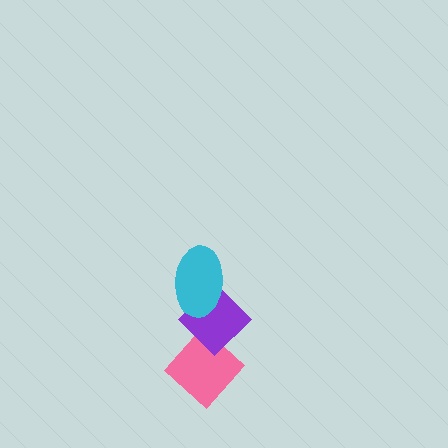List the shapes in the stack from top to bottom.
From top to bottom: the cyan ellipse, the purple diamond, the pink diamond.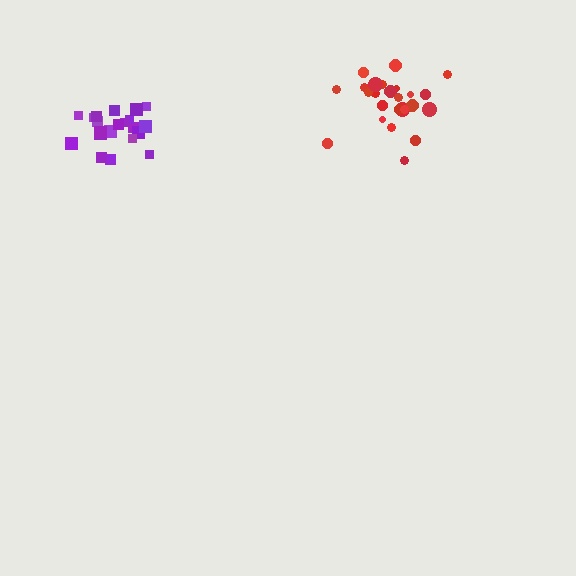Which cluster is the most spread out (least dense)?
Red.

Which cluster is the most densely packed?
Purple.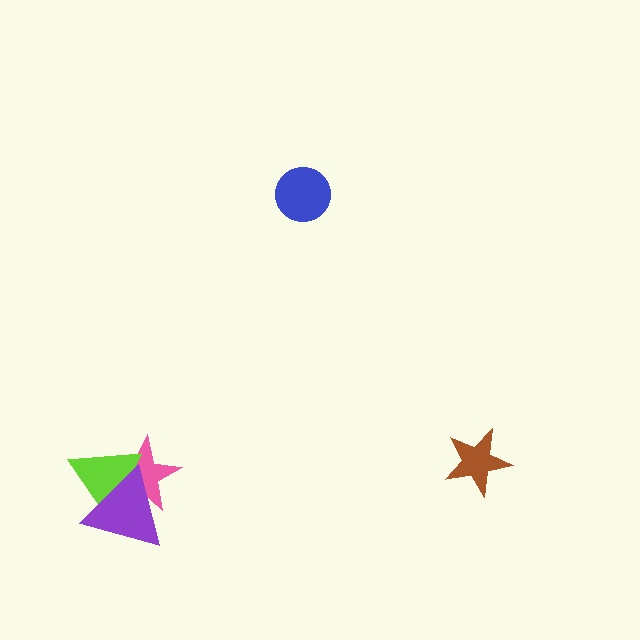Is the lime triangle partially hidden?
Yes, it is partially covered by another shape.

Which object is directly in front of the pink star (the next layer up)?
The lime triangle is directly in front of the pink star.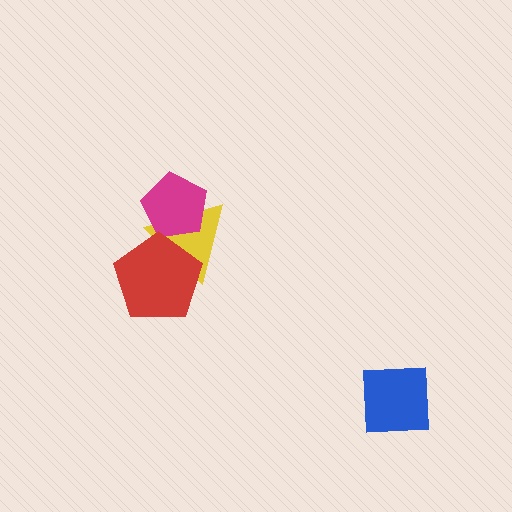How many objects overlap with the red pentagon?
1 object overlaps with the red pentagon.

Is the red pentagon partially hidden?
No, no other shape covers it.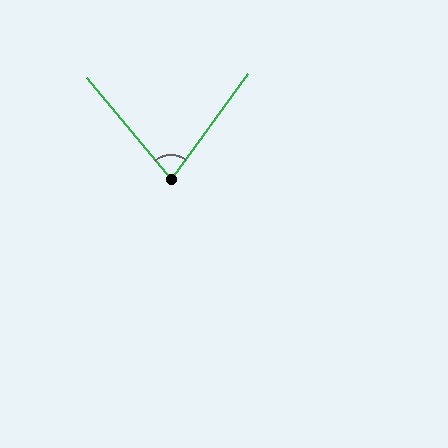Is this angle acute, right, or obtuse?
It is acute.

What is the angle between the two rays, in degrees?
Approximately 76 degrees.